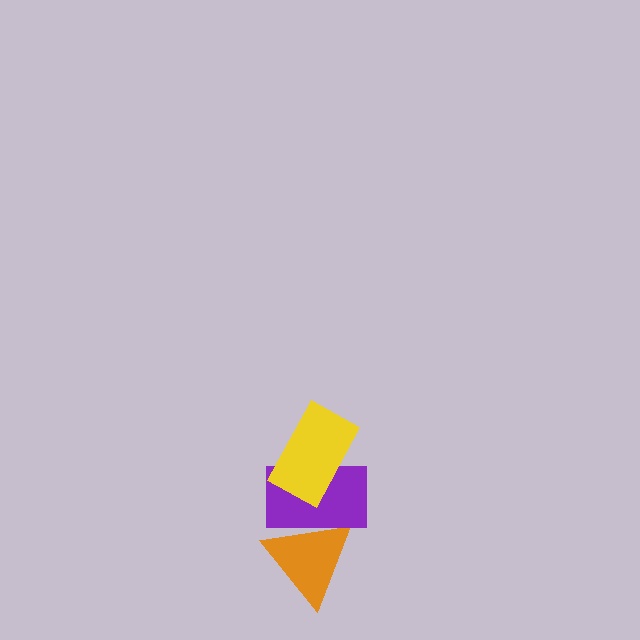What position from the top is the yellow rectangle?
The yellow rectangle is 1st from the top.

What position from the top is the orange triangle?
The orange triangle is 3rd from the top.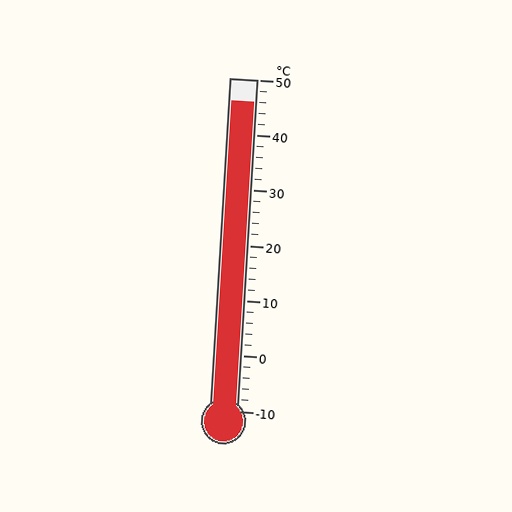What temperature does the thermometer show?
The thermometer shows approximately 46°C.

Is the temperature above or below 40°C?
The temperature is above 40°C.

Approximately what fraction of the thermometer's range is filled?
The thermometer is filled to approximately 95% of its range.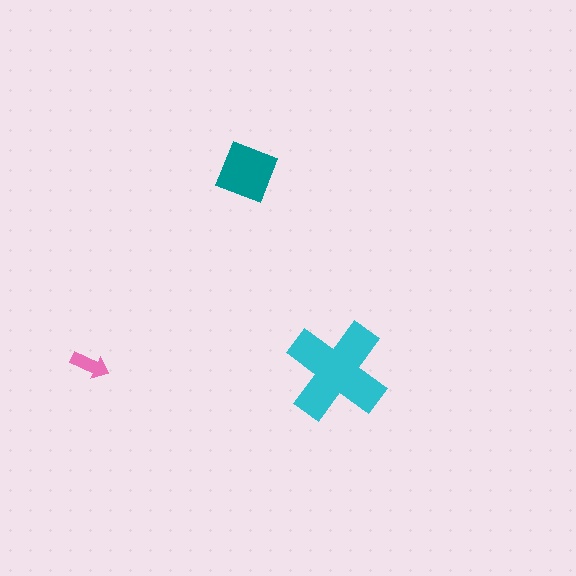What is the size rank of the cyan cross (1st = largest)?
1st.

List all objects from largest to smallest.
The cyan cross, the teal diamond, the pink arrow.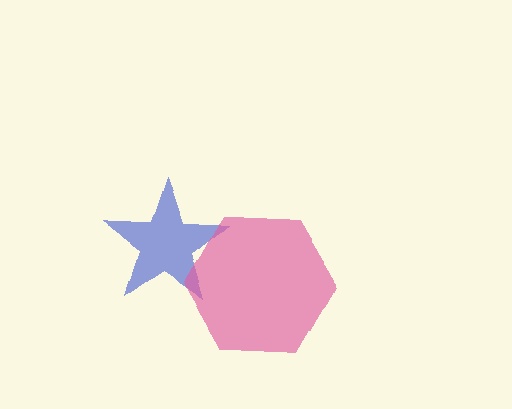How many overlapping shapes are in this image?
There are 2 overlapping shapes in the image.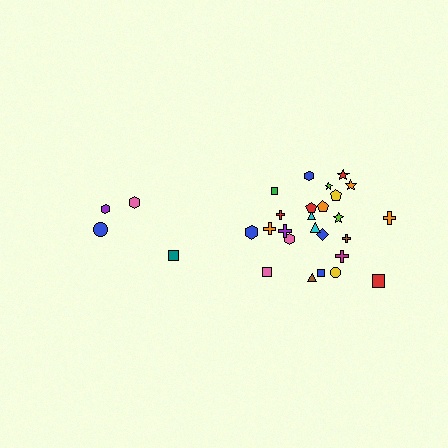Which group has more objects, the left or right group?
The right group.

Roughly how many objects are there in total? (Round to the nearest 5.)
Roughly 30 objects in total.